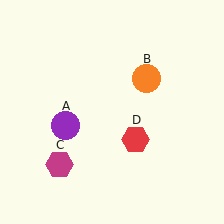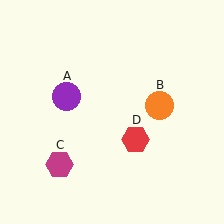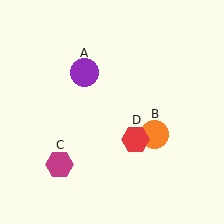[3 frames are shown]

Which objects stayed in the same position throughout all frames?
Magenta hexagon (object C) and red hexagon (object D) remained stationary.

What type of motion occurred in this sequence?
The purple circle (object A), orange circle (object B) rotated clockwise around the center of the scene.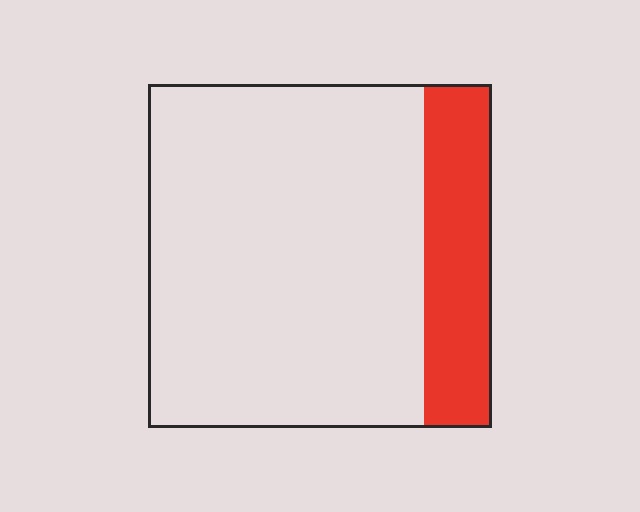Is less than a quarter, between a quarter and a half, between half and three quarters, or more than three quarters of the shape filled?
Less than a quarter.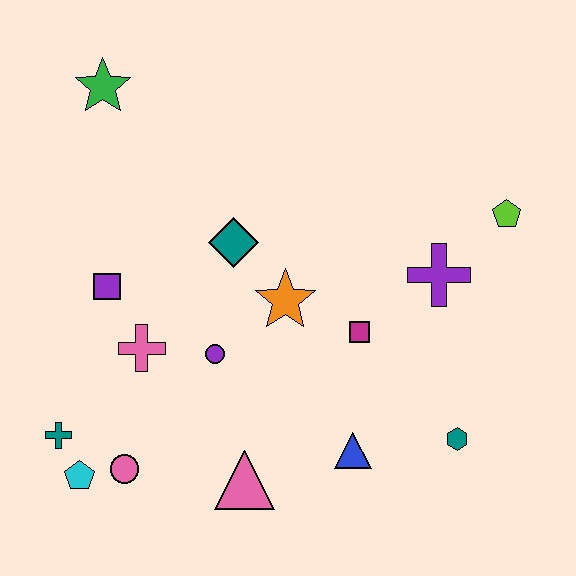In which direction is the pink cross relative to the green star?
The pink cross is below the green star.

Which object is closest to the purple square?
The pink cross is closest to the purple square.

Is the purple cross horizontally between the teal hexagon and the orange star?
Yes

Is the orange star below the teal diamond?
Yes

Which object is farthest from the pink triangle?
The green star is farthest from the pink triangle.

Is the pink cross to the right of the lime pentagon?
No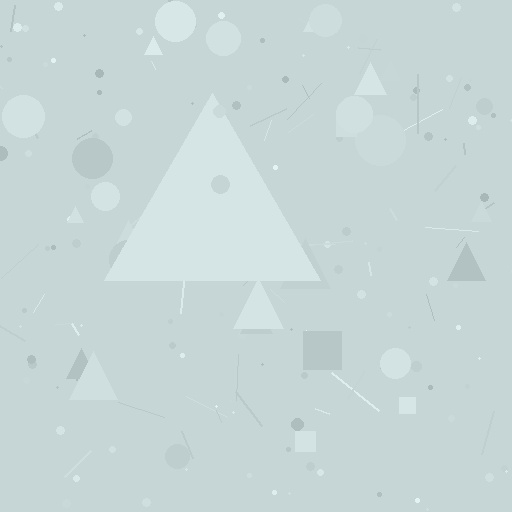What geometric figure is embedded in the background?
A triangle is embedded in the background.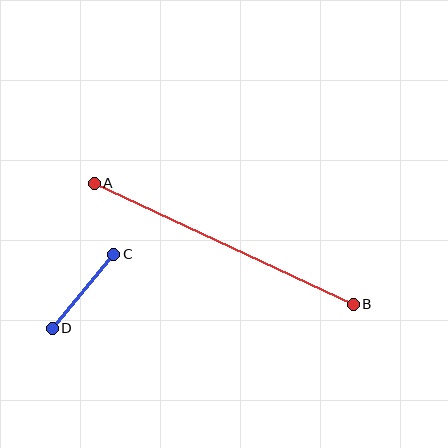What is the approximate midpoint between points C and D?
The midpoint is at approximately (83, 291) pixels.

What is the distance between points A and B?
The distance is approximately 286 pixels.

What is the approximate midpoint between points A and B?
The midpoint is at approximately (224, 244) pixels.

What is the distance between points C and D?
The distance is approximately 96 pixels.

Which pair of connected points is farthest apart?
Points A and B are farthest apart.